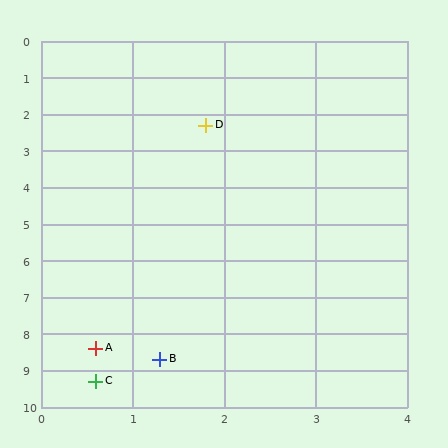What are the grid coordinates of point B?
Point B is at approximately (1.3, 8.7).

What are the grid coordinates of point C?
Point C is at approximately (0.6, 9.3).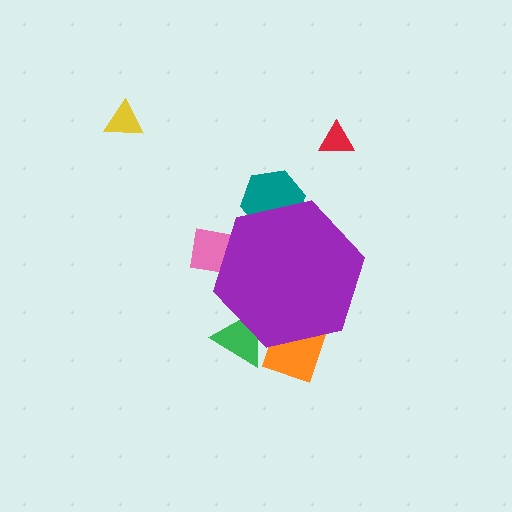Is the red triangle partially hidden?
No, the red triangle is fully visible.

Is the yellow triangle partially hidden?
No, the yellow triangle is fully visible.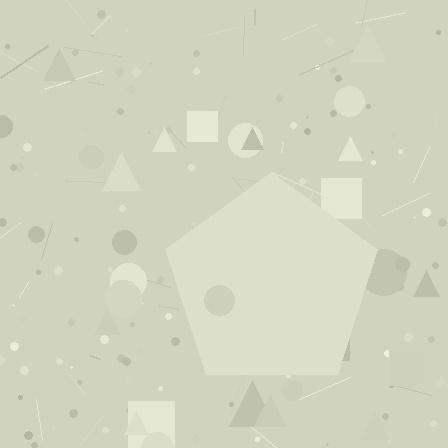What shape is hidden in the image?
A pentagon is hidden in the image.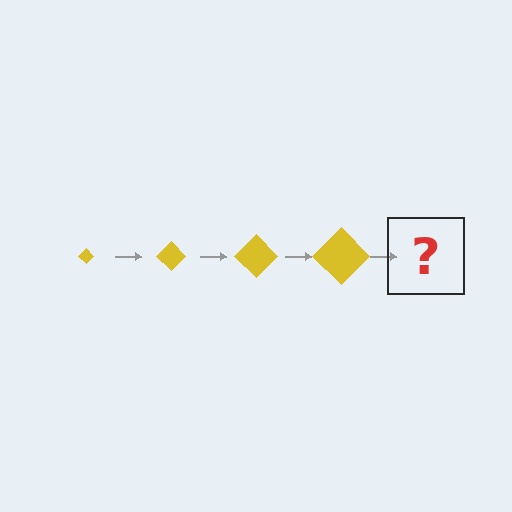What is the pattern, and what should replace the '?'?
The pattern is that the diamond gets progressively larger each step. The '?' should be a yellow diamond, larger than the previous one.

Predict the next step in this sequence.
The next step is a yellow diamond, larger than the previous one.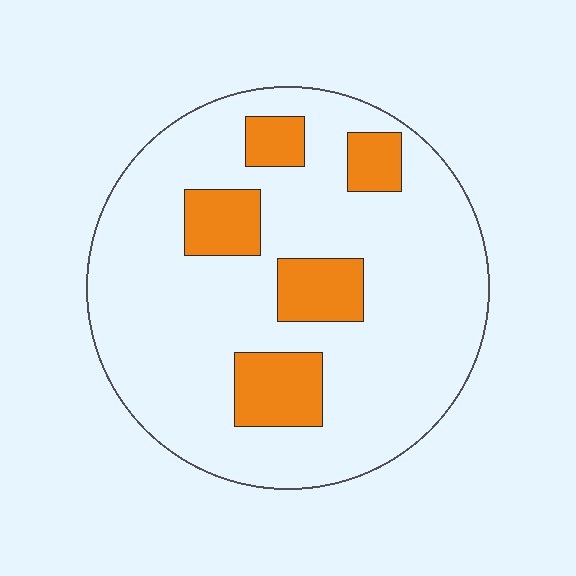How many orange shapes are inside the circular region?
5.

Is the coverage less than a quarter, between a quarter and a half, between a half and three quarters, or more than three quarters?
Less than a quarter.